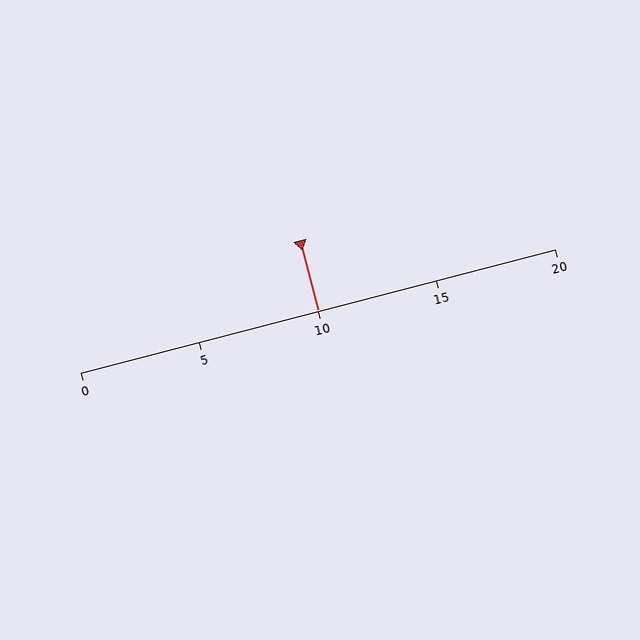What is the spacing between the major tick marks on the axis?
The major ticks are spaced 5 apart.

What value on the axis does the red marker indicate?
The marker indicates approximately 10.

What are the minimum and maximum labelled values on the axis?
The axis runs from 0 to 20.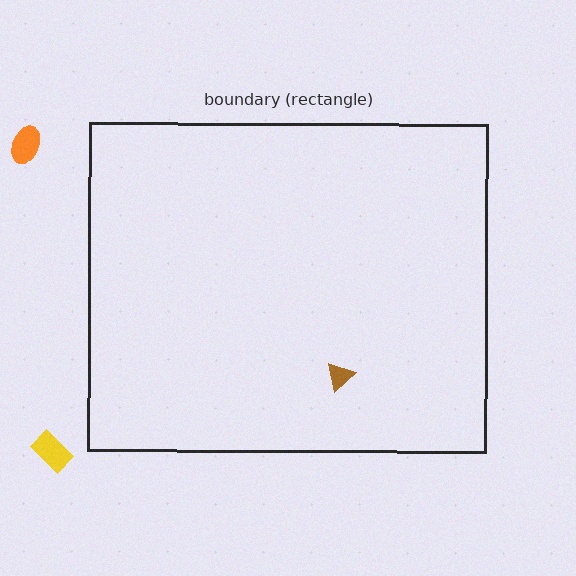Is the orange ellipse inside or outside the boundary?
Outside.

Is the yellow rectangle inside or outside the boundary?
Outside.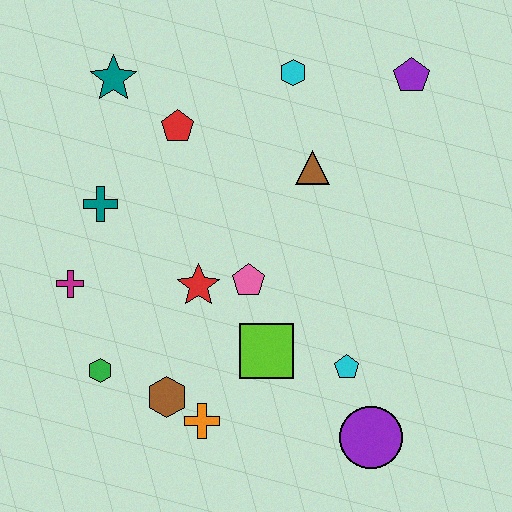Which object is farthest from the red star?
The purple pentagon is farthest from the red star.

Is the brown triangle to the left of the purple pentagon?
Yes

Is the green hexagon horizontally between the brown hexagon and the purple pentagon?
No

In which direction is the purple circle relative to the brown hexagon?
The purple circle is to the right of the brown hexagon.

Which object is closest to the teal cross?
The magenta cross is closest to the teal cross.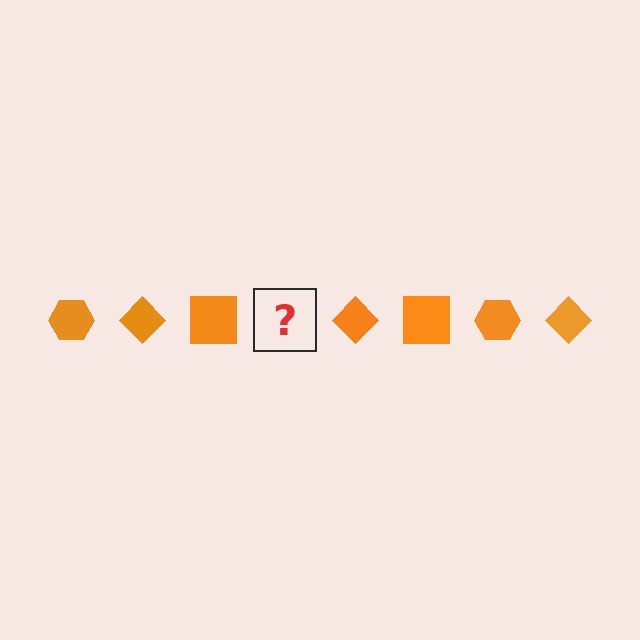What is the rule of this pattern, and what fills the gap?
The rule is that the pattern cycles through hexagon, diamond, square shapes in orange. The gap should be filled with an orange hexagon.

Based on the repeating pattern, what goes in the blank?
The blank should be an orange hexagon.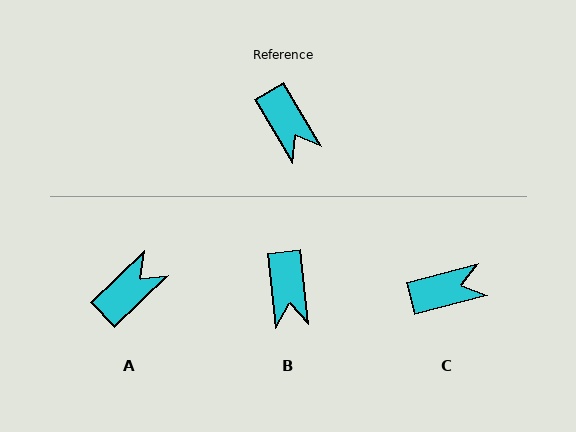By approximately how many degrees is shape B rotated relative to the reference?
Approximately 25 degrees clockwise.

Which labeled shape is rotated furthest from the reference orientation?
A, about 103 degrees away.